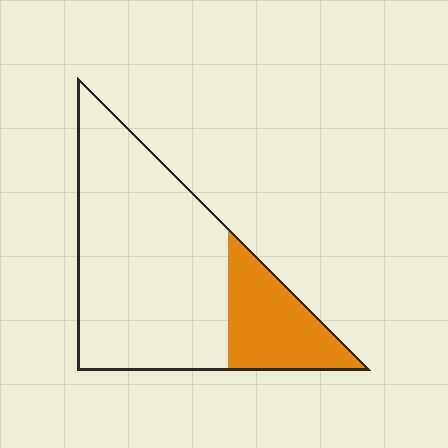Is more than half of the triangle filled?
No.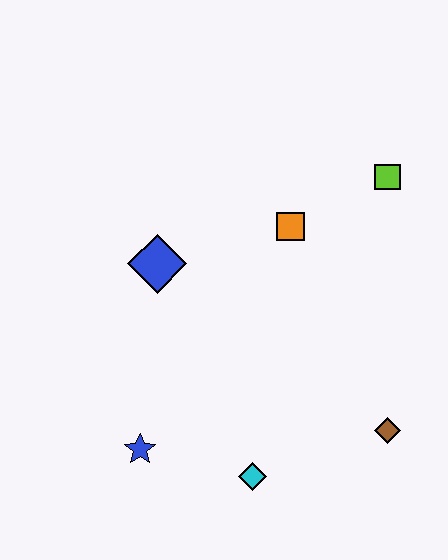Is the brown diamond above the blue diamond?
No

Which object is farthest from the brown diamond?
The blue diamond is farthest from the brown diamond.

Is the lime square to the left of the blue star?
No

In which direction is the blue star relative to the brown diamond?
The blue star is to the left of the brown diamond.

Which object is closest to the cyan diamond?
The blue star is closest to the cyan diamond.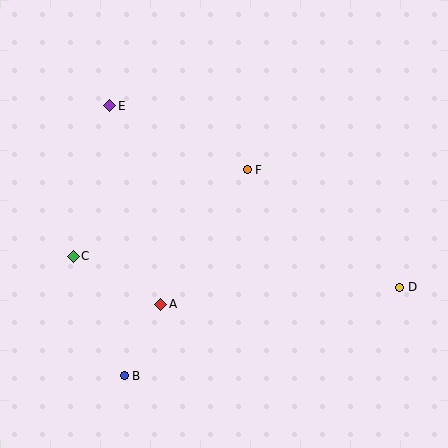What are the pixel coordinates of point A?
Point A is at (161, 304).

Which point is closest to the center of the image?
Point F at (247, 170) is closest to the center.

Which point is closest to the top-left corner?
Point E is closest to the top-left corner.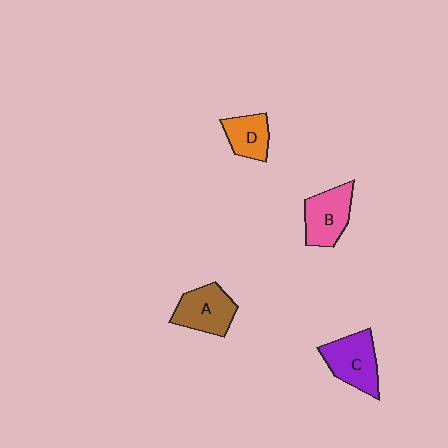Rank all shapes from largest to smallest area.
From largest to smallest: C (purple), A (brown), B (pink), D (orange).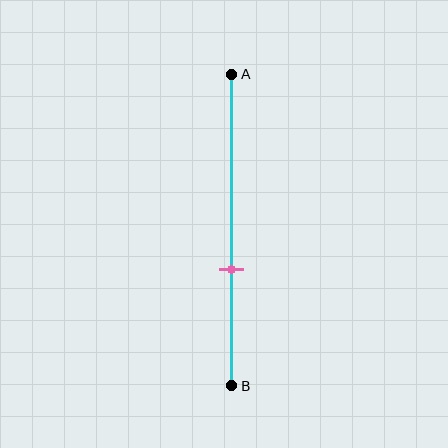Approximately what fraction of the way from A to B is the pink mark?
The pink mark is approximately 65% of the way from A to B.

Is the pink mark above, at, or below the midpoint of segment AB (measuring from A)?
The pink mark is below the midpoint of segment AB.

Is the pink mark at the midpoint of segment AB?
No, the mark is at about 65% from A, not at the 50% midpoint.